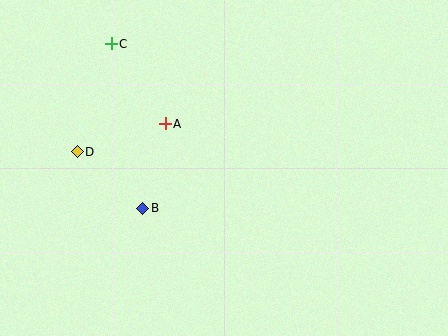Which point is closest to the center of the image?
Point A at (165, 124) is closest to the center.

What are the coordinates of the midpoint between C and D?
The midpoint between C and D is at (94, 98).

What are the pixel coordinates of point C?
Point C is at (111, 44).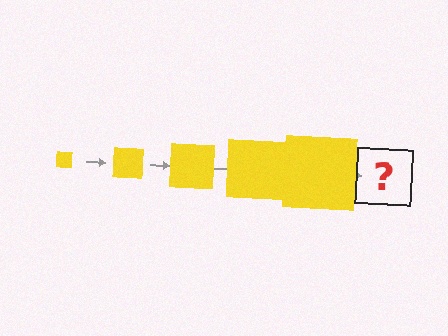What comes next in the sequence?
The next element should be a yellow square, larger than the previous one.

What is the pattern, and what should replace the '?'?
The pattern is that the square gets progressively larger each step. The '?' should be a yellow square, larger than the previous one.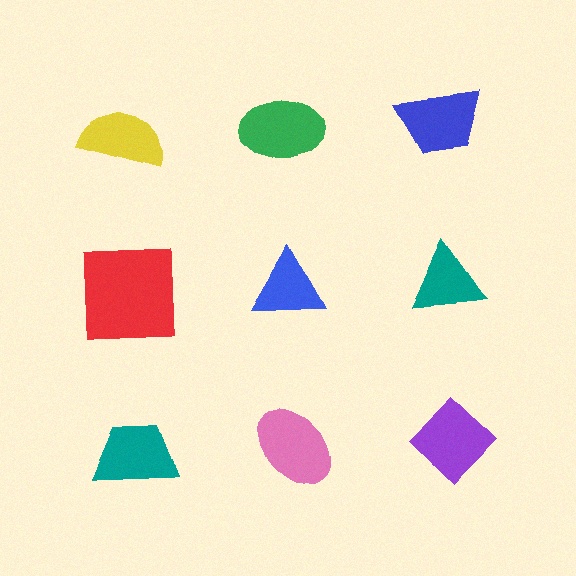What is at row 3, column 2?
A pink ellipse.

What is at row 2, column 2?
A blue triangle.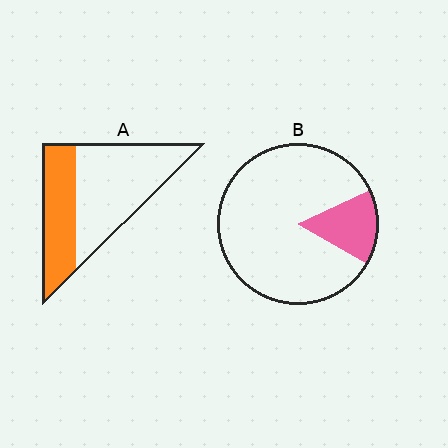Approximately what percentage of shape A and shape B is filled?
A is approximately 35% and B is approximately 15%.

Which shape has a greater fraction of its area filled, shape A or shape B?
Shape A.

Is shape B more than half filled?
No.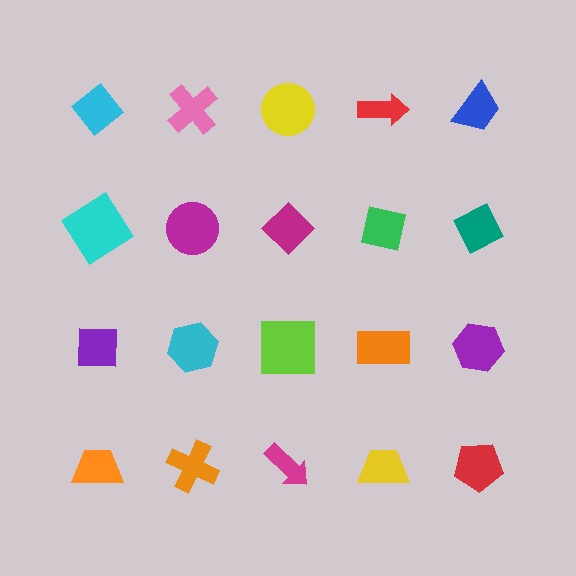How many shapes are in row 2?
5 shapes.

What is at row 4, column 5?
A red pentagon.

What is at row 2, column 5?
A teal diamond.